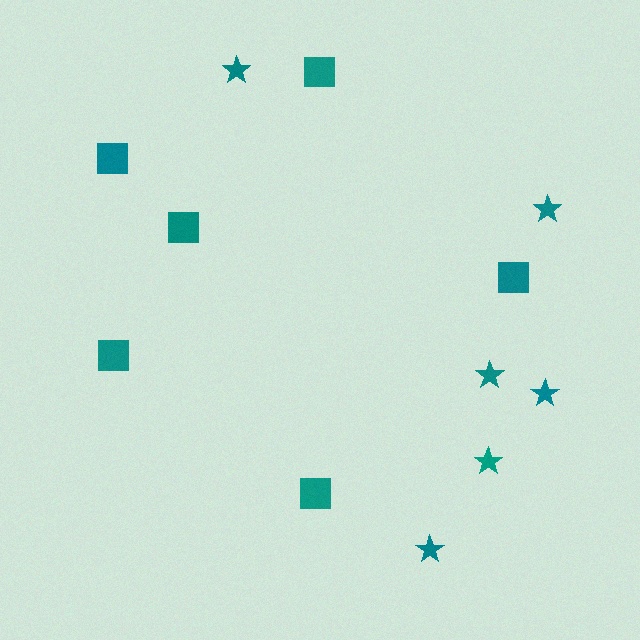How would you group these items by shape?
There are 2 groups: one group of squares (6) and one group of stars (6).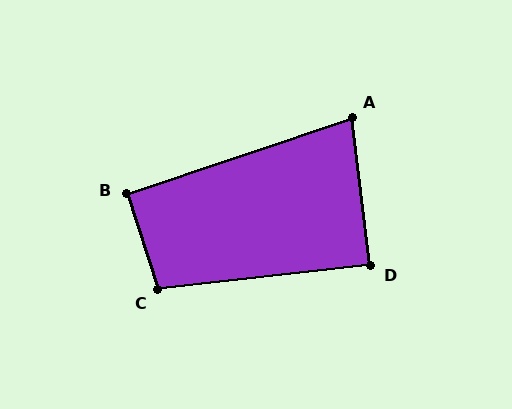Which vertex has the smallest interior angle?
A, at approximately 78 degrees.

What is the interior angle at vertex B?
Approximately 90 degrees (approximately right).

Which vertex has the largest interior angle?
C, at approximately 102 degrees.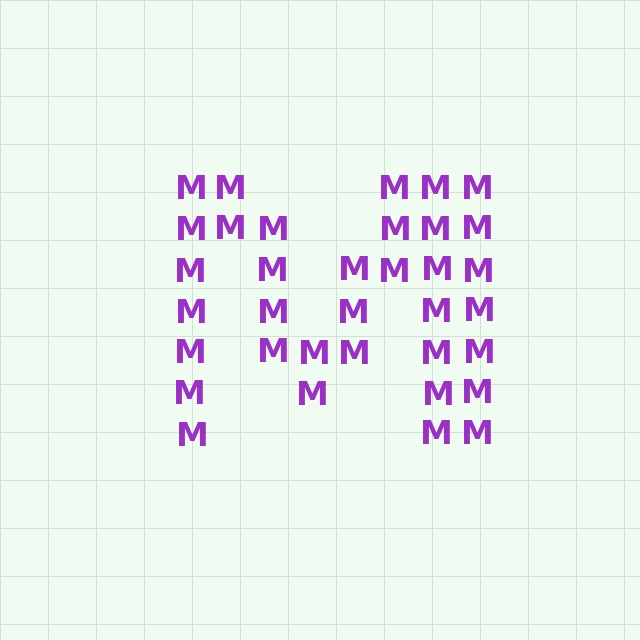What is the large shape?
The large shape is the letter M.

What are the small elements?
The small elements are letter M's.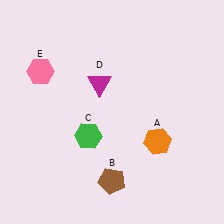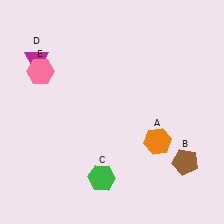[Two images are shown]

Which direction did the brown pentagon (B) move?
The brown pentagon (B) moved right.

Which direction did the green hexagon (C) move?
The green hexagon (C) moved down.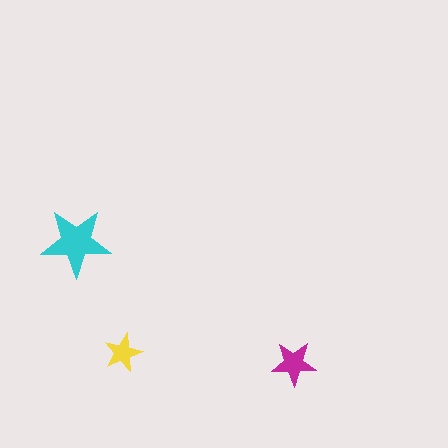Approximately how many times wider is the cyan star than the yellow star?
About 2 times wider.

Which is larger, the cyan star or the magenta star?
The cyan one.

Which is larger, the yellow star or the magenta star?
The magenta one.